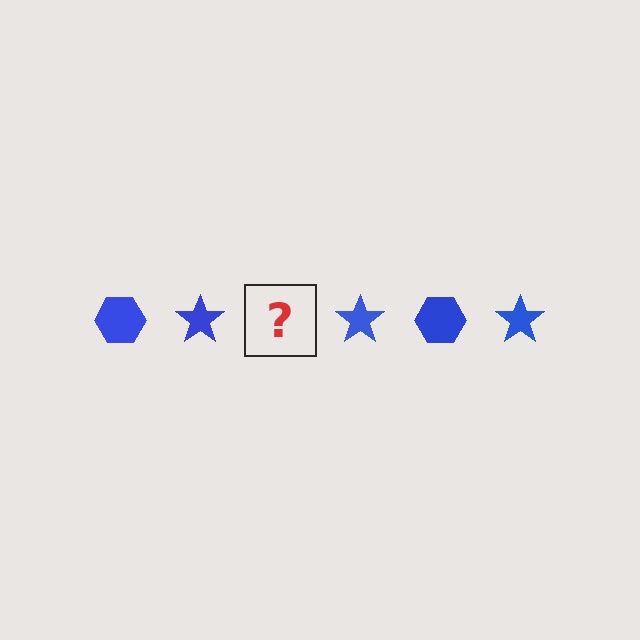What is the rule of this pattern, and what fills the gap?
The rule is that the pattern cycles through hexagon, star shapes in blue. The gap should be filled with a blue hexagon.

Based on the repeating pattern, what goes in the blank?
The blank should be a blue hexagon.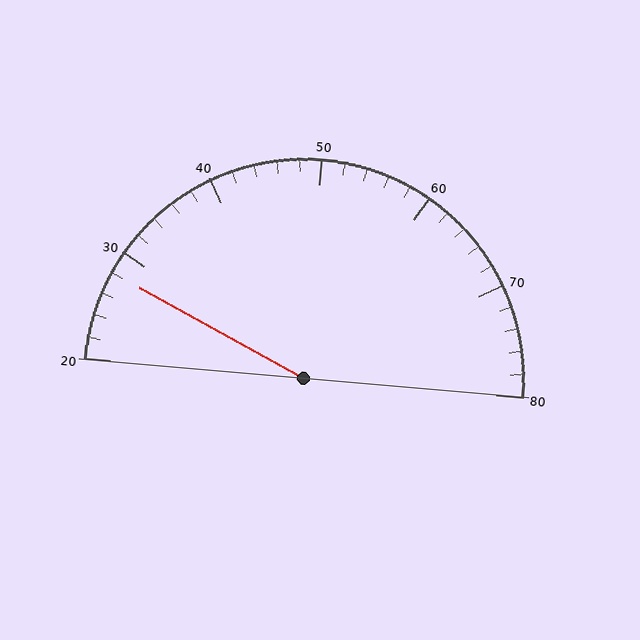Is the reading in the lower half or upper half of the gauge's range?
The reading is in the lower half of the range (20 to 80).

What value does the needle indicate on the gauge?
The needle indicates approximately 28.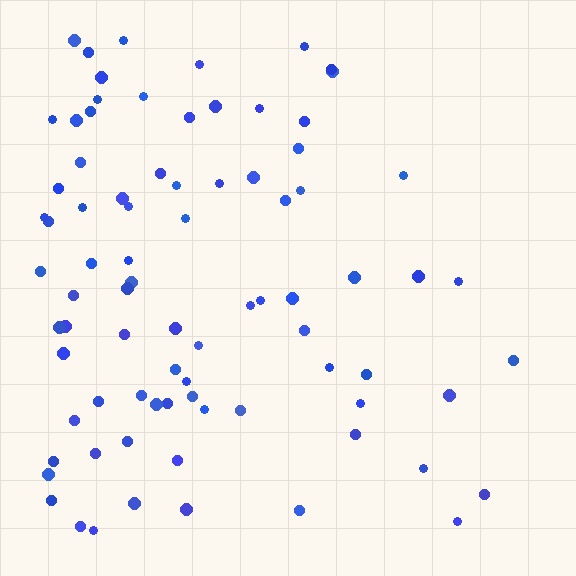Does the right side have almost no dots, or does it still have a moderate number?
Still a moderate number, just noticeably fewer than the left.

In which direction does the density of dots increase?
From right to left, with the left side densest.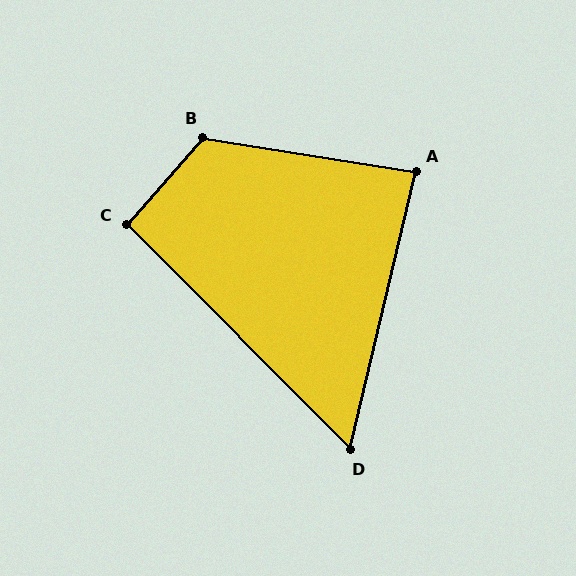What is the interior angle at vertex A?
Approximately 86 degrees (approximately right).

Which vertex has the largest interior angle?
B, at approximately 122 degrees.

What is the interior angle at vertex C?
Approximately 94 degrees (approximately right).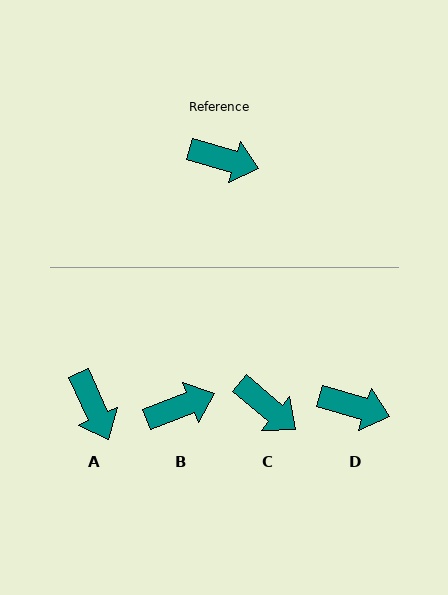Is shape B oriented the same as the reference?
No, it is off by about 37 degrees.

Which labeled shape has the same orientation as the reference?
D.